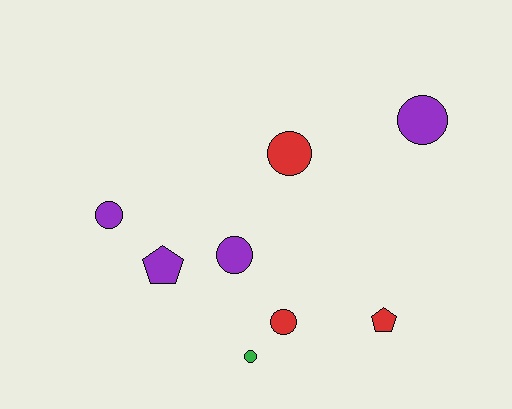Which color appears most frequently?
Purple, with 4 objects.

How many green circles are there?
There is 1 green circle.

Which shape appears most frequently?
Circle, with 6 objects.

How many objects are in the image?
There are 8 objects.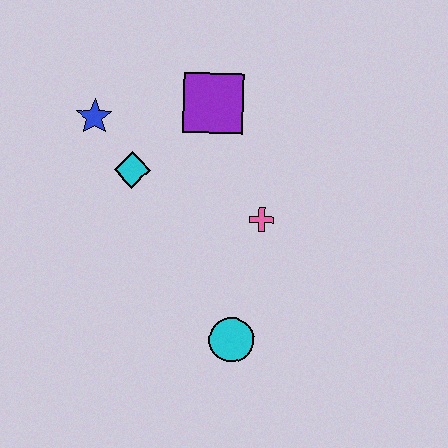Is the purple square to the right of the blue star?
Yes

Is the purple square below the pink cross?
No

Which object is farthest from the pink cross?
The blue star is farthest from the pink cross.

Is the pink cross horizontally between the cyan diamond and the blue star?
No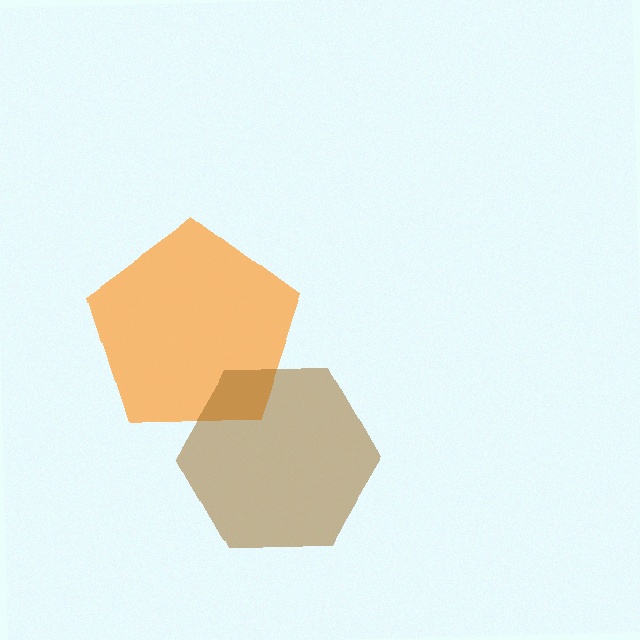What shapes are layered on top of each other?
The layered shapes are: an orange pentagon, a brown hexagon.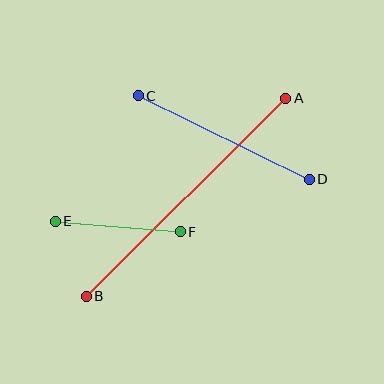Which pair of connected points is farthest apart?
Points A and B are farthest apart.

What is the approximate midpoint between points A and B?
The midpoint is at approximately (186, 197) pixels.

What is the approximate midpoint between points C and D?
The midpoint is at approximately (224, 137) pixels.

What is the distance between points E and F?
The distance is approximately 126 pixels.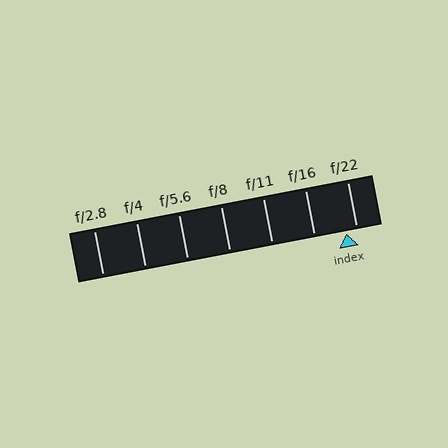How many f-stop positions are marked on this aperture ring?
There are 7 f-stop positions marked.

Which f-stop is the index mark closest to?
The index mark is closest to f/22.